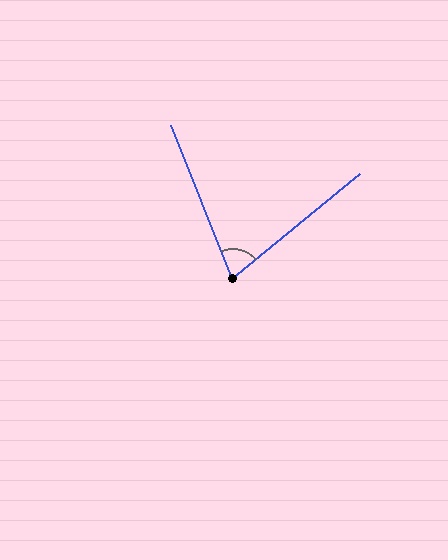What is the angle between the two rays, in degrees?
Approximately 73 degrees.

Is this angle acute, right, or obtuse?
It is acute.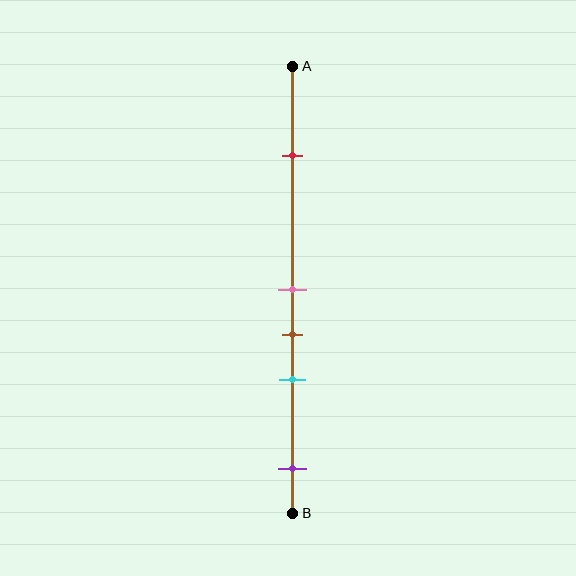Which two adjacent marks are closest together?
The pink and brown marks are the closest adjacent pair.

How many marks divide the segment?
There are 5 marks dividing the segment.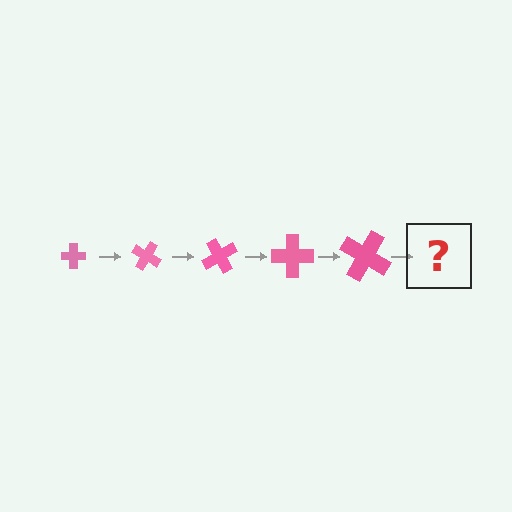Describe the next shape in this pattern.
It should be a cross, larger than the previous one and rotated 150 degrees from the start.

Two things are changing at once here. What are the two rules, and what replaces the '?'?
The two rules are that the cross grows larger each step and it rotates 30 degrees each step. The '?' should be a cross, larger than the previous one and rotated 150 degrees from the start.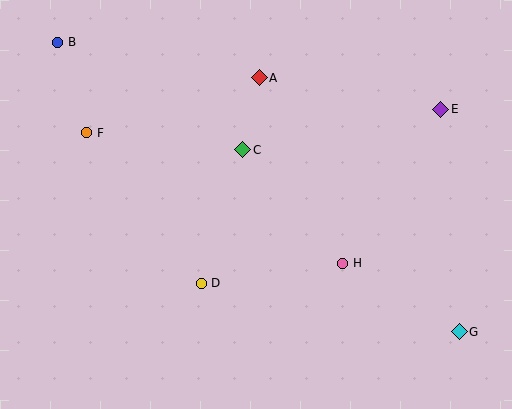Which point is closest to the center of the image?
Point C at (243, 150) is closest to the center.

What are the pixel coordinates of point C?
Point C is at (243, 150).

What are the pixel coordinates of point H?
Point H is at (343, 263).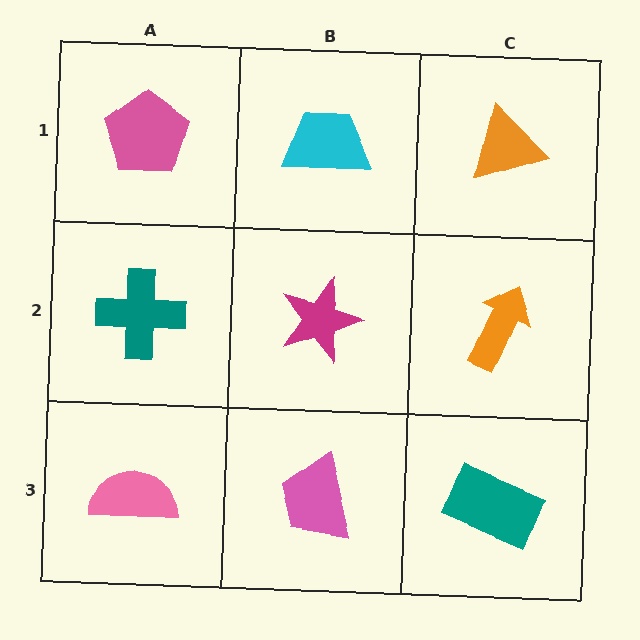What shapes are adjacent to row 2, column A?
A pink pentagon (row 1, column A), a pink semicircle (row 3, column A), a magenta star (row 2, column B).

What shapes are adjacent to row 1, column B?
A magenta star (row 2, column B), a pink pentagon (row 1, column A), an orange triangle (row 1, column C).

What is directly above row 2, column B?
A cyan trapezoid.